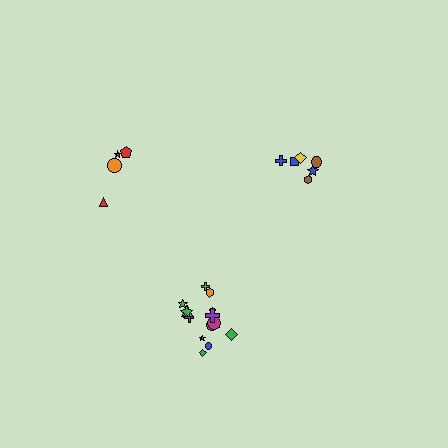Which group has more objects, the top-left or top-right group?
The top-right group.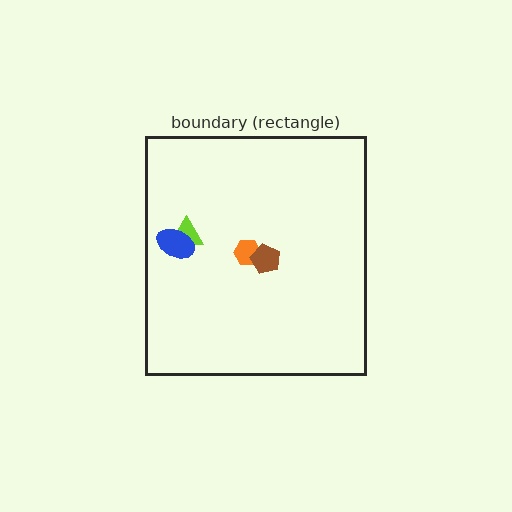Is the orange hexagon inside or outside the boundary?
Inside.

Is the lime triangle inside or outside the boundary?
Inside.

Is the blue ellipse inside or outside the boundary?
Inside.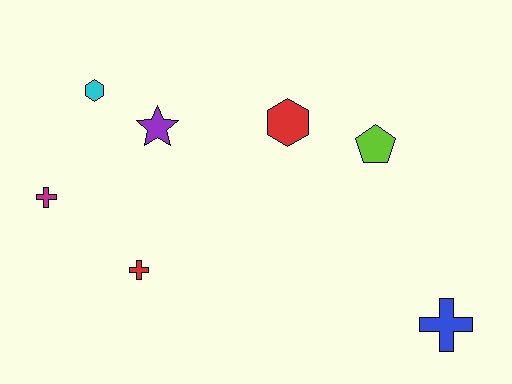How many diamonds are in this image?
There are no diamonds.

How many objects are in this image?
There are 7 objects.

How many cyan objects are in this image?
There is 1 cyan object.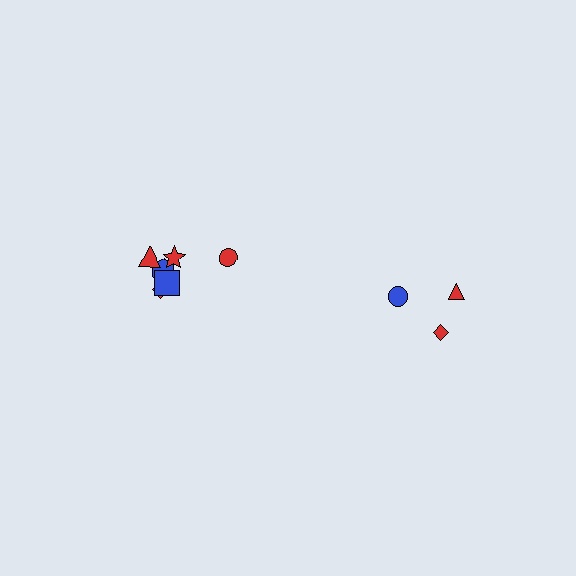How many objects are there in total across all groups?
There are 9 objects.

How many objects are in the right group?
There are 3 objects.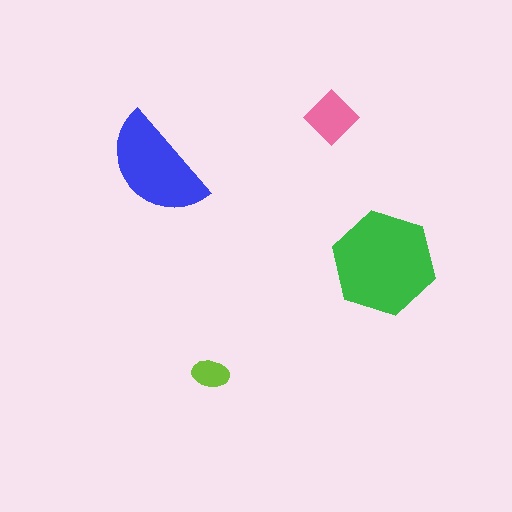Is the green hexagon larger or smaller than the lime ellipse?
Larger.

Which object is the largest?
The green hexagon.